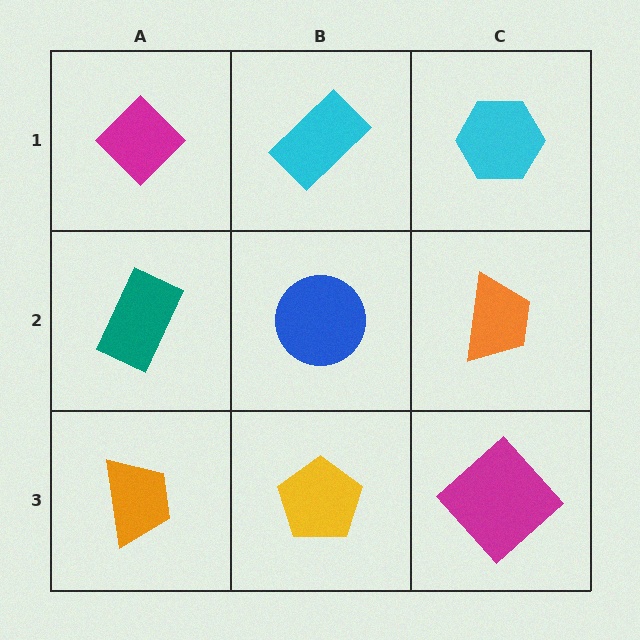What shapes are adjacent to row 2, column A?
A magenta diamond (row 1, column A), an orange trapezoid (row 3, column A), a blue circle (row 2, column B).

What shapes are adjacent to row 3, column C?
An orange trapezoid (row 2, column C), a yellow pentagon (row 3, column B).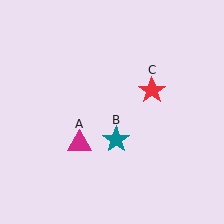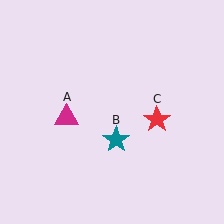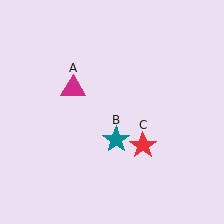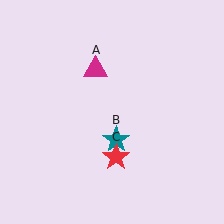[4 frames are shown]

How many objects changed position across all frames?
2 objects changed position: magenta triangle (object A), red star (object C).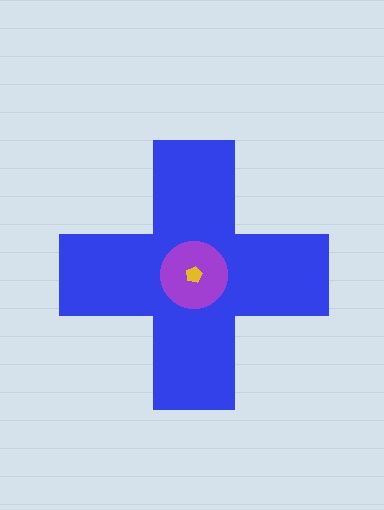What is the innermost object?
The yellow pentagon.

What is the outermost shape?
The blue cross.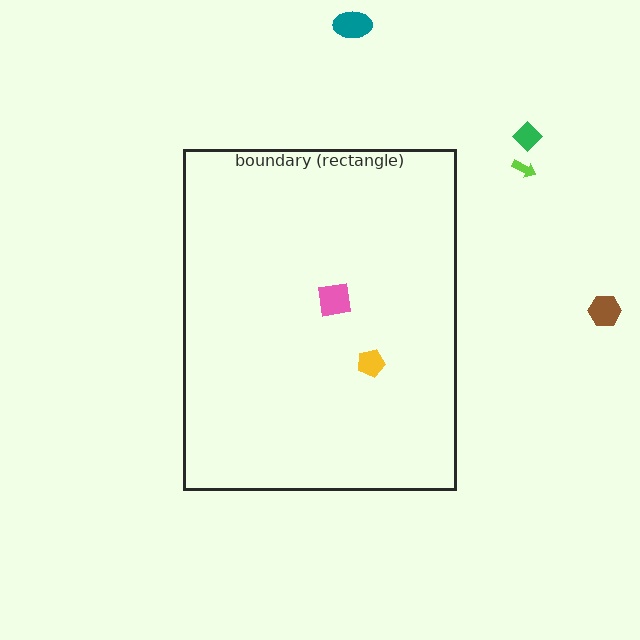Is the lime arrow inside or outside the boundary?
Outside.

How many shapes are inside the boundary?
2 inside, 4 outside.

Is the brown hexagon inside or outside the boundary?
Outside.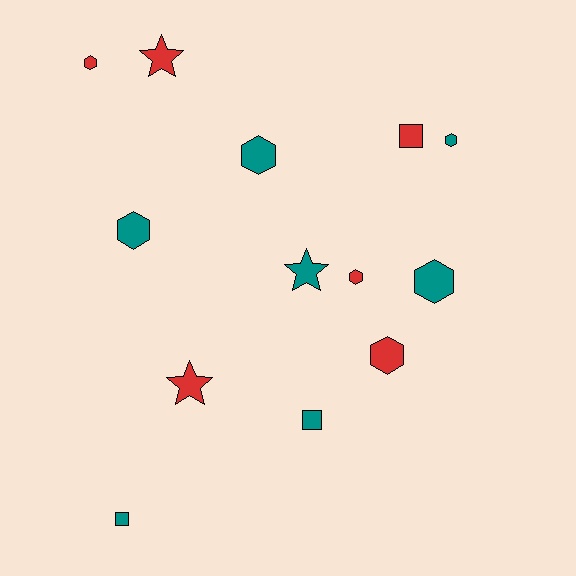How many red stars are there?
There are 2 red stars.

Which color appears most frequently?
Teal, with 7 objects.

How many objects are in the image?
There are 13 objects.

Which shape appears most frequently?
Hexagon, with 7 objects.